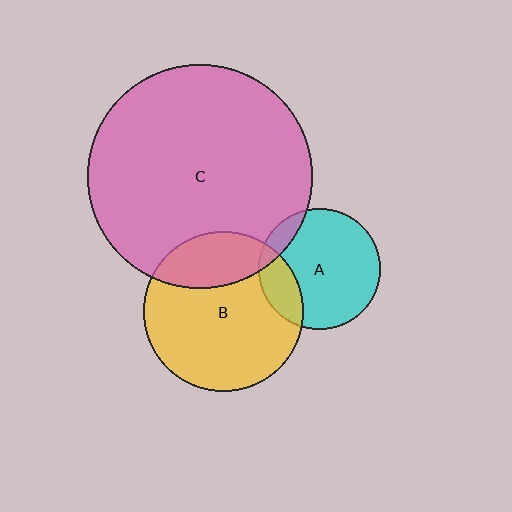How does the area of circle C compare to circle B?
Approximately 2.0 times.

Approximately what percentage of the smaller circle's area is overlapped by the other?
Approximately 20%.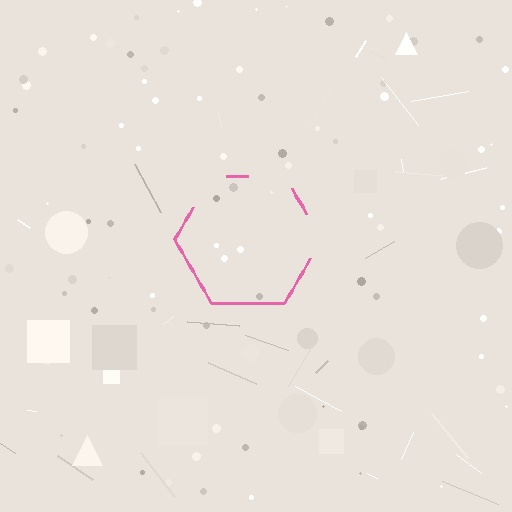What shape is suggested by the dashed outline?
The dashed outline suggests a hexagon.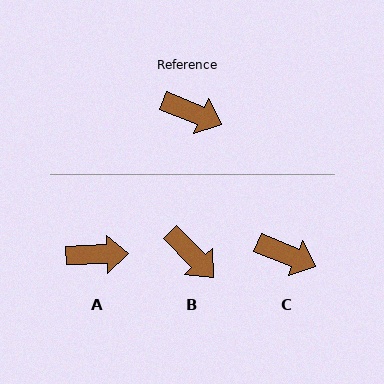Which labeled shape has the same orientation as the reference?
C.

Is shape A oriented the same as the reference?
No, it is off by about 24 degrees.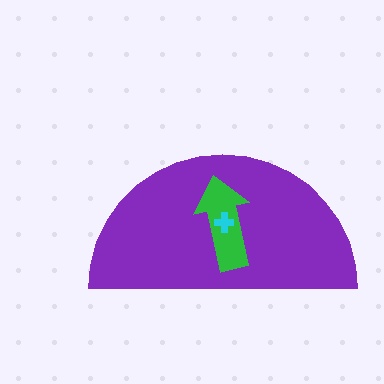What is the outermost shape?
The purple semicircle.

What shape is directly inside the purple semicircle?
The green arrow.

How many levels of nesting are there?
3.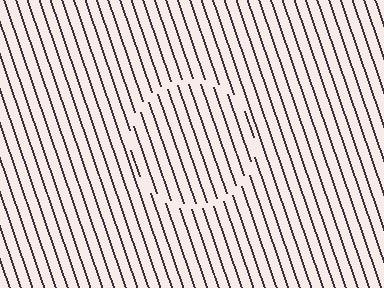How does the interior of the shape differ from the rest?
The interior of the shape contains the same grating, shifted by half a period — the contour is defined by the phase discontinuity where line-ends from the inner and outer gratings abut.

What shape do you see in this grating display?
An illusory circle. The interior of the shape contains the same grating, shifted by half a period — the contour is defined by the phase discontinuity where line-ends from the inner and outer gratings abut.